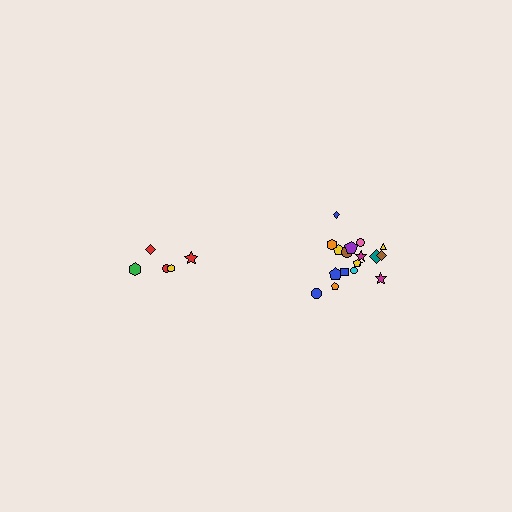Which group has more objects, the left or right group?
The right group.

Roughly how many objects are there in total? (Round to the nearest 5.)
Roughly 25 objects in total.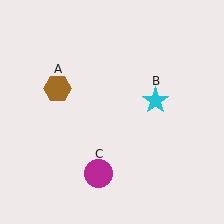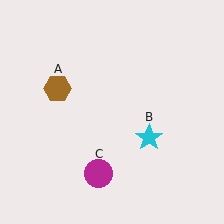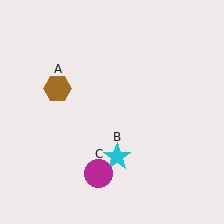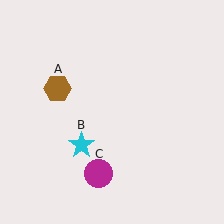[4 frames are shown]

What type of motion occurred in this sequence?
The cyan star (object B) rotated clockwise around the center of the scene.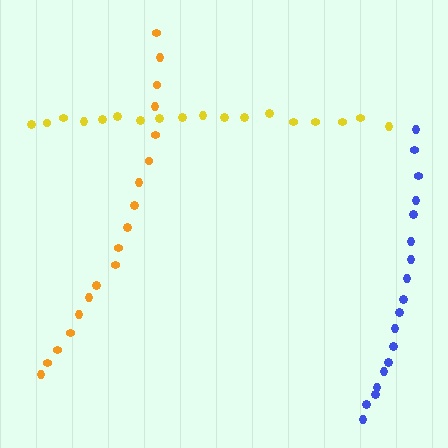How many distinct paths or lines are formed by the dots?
There are 3 distinct paths.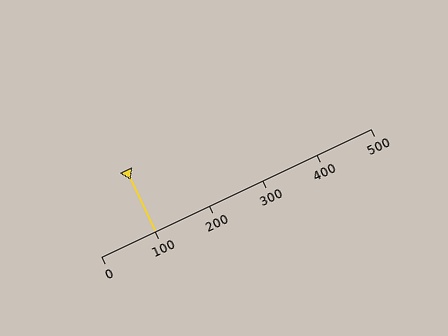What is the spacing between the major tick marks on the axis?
The major ticks are spaced 100 apart.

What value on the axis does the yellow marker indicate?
The marker indicates approximately 100.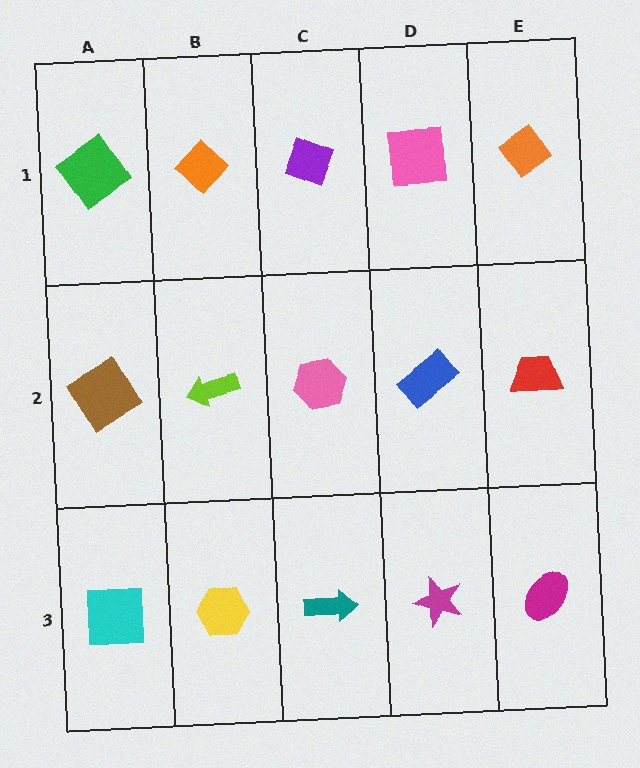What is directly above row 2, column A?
A green diamond.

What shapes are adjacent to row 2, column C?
A purple diamond (row 1, column C), a teal arrow (row 3, column C), a lime arrow (row 2, column B), a blue rectangle (row 2, column D).